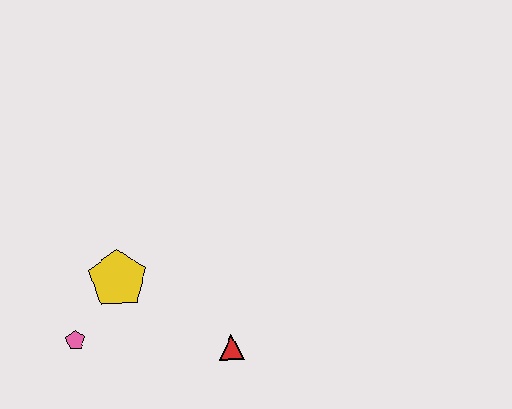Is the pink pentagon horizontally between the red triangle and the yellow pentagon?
No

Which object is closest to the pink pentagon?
The yellow pentagon is closest to the pink pentagon.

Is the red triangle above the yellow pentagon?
No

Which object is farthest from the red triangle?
The pink pentagon is farthest from the red triangle.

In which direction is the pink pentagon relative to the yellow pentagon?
The pink pentagon is below the yellow pentagon.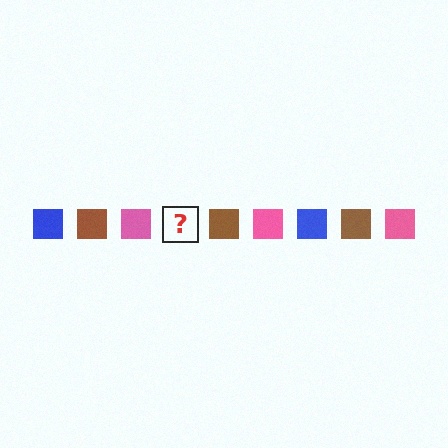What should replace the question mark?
The question mark should be replaced with a blue square.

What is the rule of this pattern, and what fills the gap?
The rule is that the pattern cycles through blue, brown, pink squares. The gap should be filled with a blue square.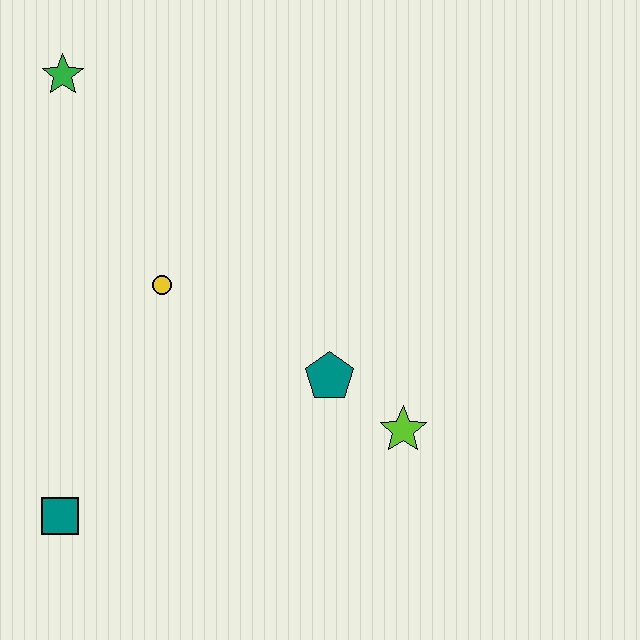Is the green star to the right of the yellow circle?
No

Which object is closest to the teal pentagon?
The lime star is closest to the teal pentagon.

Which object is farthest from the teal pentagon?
The green star is farthest from the teal pentagon.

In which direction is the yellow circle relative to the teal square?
The yellow circle is above the teal square.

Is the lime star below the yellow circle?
Yes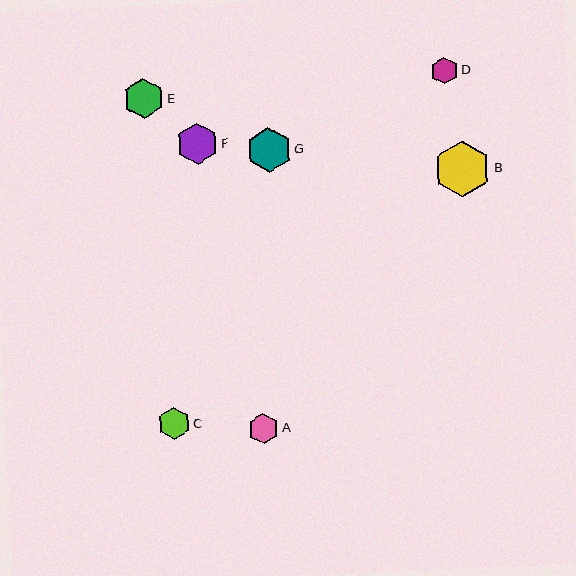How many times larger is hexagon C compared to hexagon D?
Hexagon C is approximately 1.2 times the size of hexagon D.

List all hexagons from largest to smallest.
From largest to smallest: B, G, F, E, C, A, D.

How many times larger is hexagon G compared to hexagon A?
Hexagon G is approximately 1.5 times the size of hexagon A.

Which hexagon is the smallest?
Hexagon D is the smallest with a size of approximately 27 pixels.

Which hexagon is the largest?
Hexagon B is the largest with a size of approximately 56 pixels.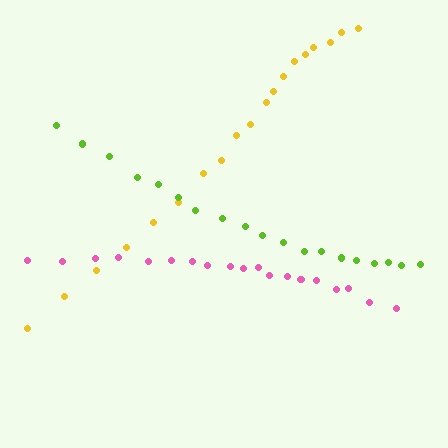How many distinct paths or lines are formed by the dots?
There are 3 distinct paths.